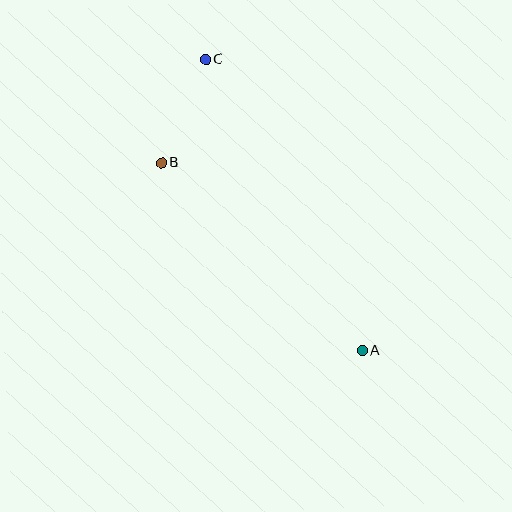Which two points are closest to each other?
Points B and C are closest to each other.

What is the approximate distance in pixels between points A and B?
The distance between A and B is approximately 275 pixels.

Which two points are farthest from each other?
Points A and C are farthest from each other.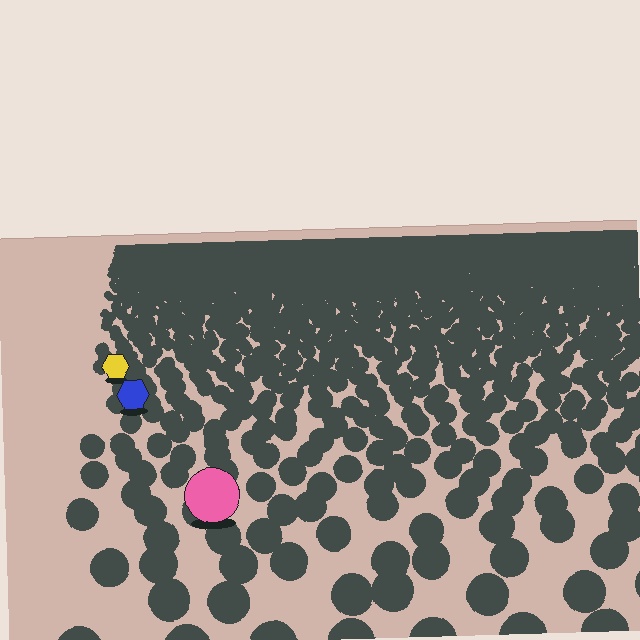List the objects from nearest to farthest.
From nearest to farthest: the pink circle, the blue hexagon, the yellow hexagon.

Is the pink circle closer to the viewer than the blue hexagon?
Yes. The pink circle is closer — you can tell from the texture gradient: the ground texture is coarser near it.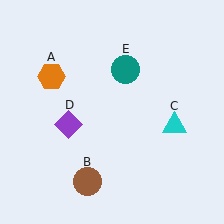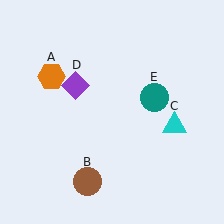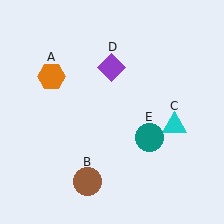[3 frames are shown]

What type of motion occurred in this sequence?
The purple diamond (object D), teal circle (object E) rotated clockwise around the center of the scene.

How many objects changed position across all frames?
2 objects changed position: purple diamond (object D), teal circle (object E).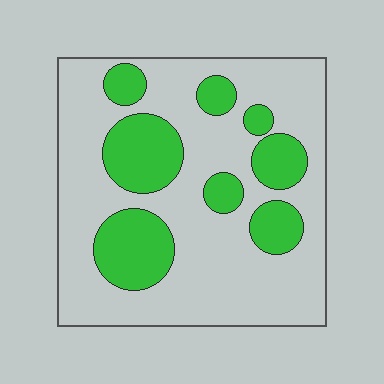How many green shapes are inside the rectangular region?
8.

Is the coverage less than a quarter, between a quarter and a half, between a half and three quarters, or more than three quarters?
Between a quarter and a half.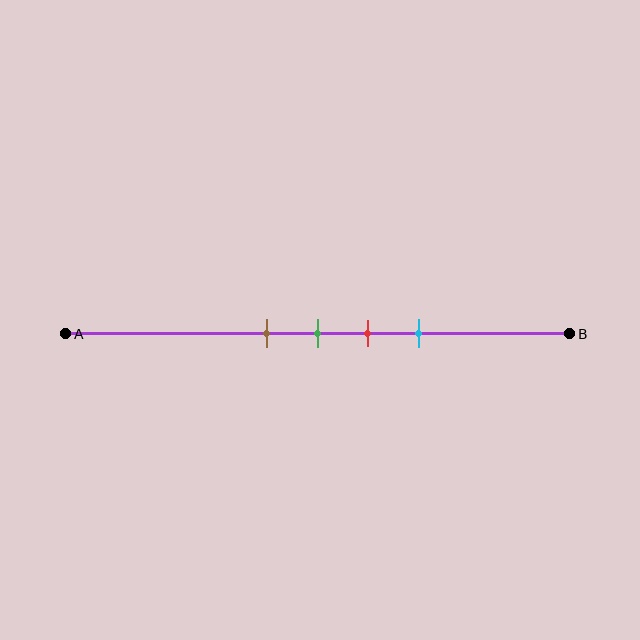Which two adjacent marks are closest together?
The brown and green marks are the closest adjacent pair.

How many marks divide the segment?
There are 4 marks dividing the segment.